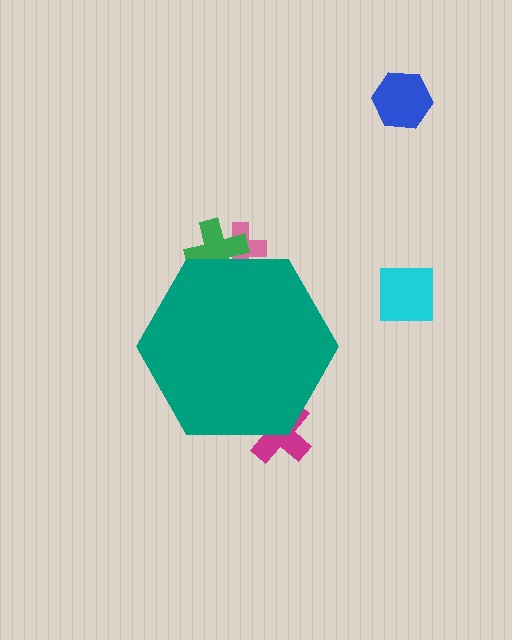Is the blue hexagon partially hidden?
No, the blue hexagon is fully visible.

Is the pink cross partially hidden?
Yes, the pink cross is partially hidden behind the teal hexagon.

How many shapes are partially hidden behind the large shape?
3 shapes are partially hidden.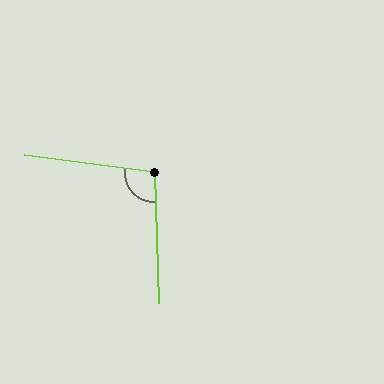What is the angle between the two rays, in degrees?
Approximately 100 degrees.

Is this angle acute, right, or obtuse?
It is obtuse.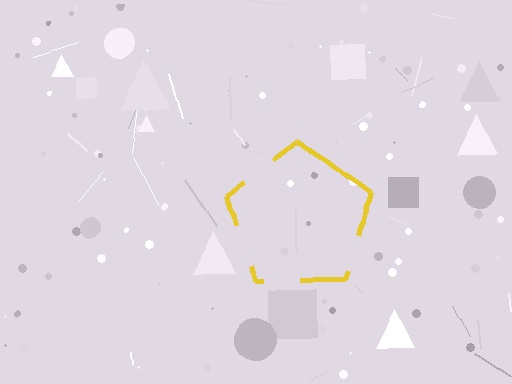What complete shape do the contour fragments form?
The contour fragments form a pentagon.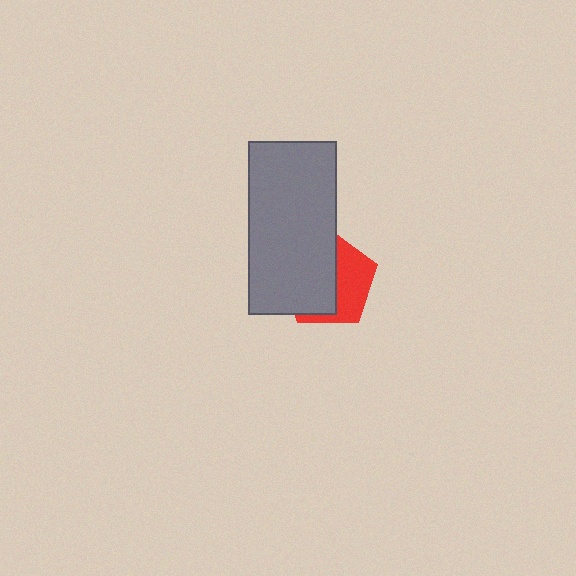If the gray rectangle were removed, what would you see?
You would see the complete red pentagon.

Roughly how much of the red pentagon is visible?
A small part of it is visible (roughly 42%).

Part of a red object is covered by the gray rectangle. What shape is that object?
It is a pentagon.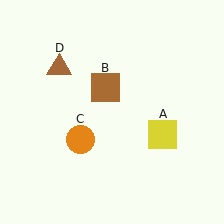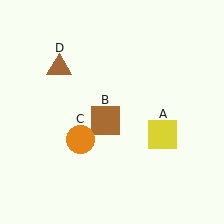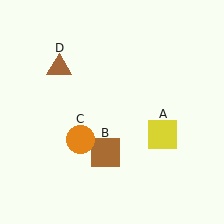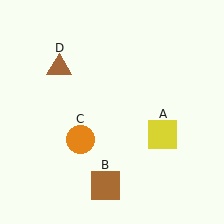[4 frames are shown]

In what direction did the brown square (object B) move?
The brown square (object B) moved down.